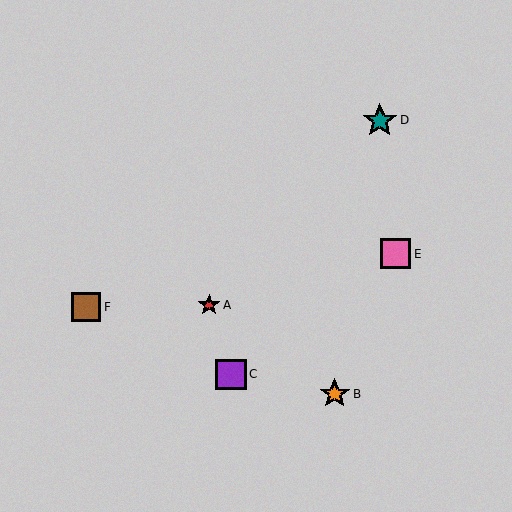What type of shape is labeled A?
Shape A is a red star.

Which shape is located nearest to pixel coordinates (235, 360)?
The purple square (labeled C) at (231, 374) is nearest to that location.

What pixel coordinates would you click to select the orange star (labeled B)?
Click at (335, 394) to select the orange star B.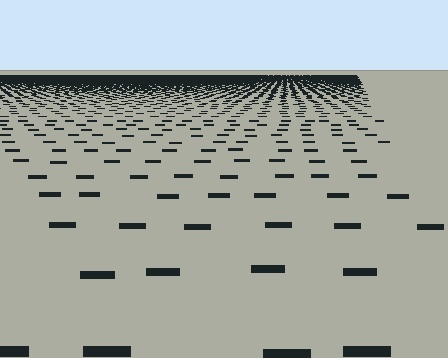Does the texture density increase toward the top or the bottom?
Density increases toward the top.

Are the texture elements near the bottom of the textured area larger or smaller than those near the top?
Larger. Near the bottom, elements are closer to the viewer and appear at a bigger on-screen size.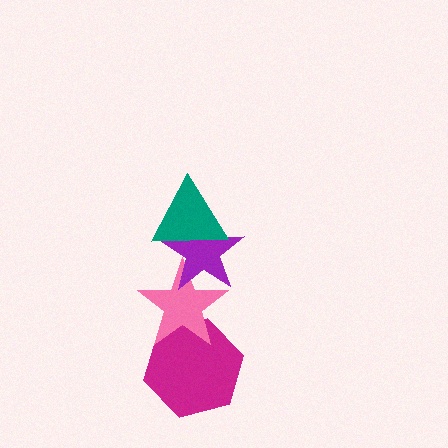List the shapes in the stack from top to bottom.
From top to bottom: the teal triangle, the purple star, the pink star, the magenta hexagon.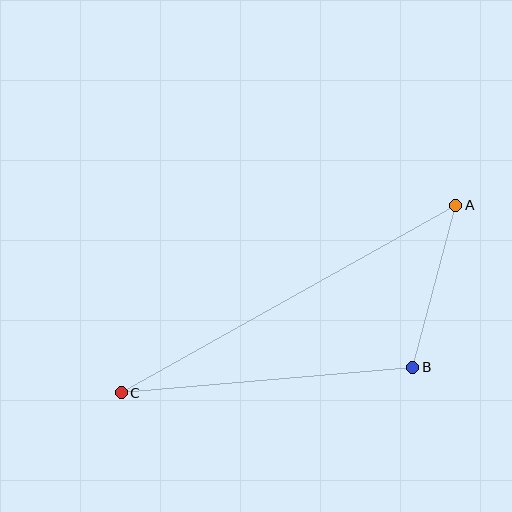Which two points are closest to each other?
Points A and B are closest to each other.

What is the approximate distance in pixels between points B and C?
The distance between B and C is approximately 292 pixels.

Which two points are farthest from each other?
Points A and C are farthest from each other.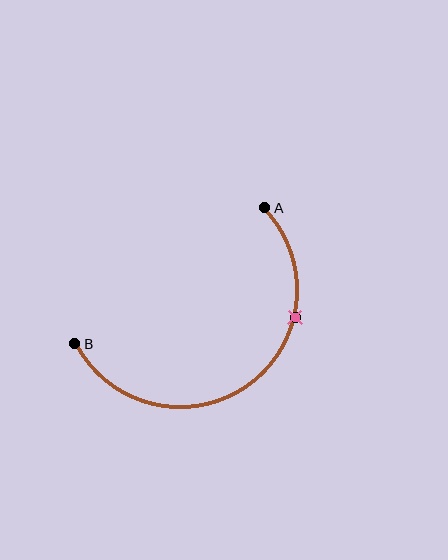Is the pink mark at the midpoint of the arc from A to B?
No. The pink mark lies on the arc but is closer to endpoint A. The arc midpoint would be at the point on the curve equidistant along the arc from both A and B.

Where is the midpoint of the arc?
The arc midpoint is the point on the curve farthest from the straight line joining A and B. It sits below and to the right of that line.